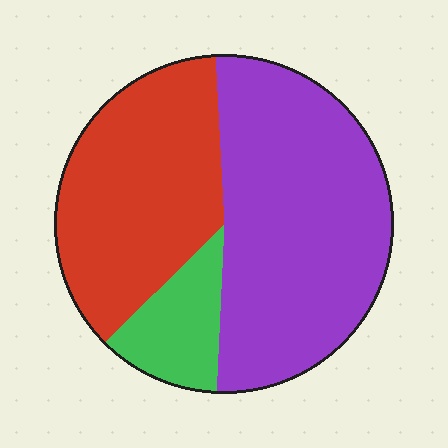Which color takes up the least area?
Green, at roughly 10%.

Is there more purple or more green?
Purple.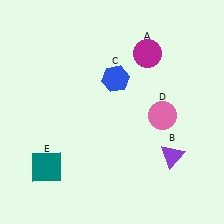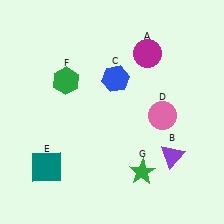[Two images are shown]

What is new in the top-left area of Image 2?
A green hexagon (F) was added in the top-left area of Image 2.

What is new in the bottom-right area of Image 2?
A green star (G) was added in the bottom-right area of Image 2.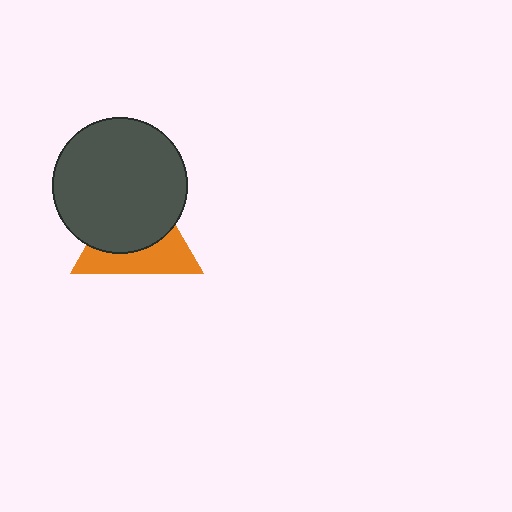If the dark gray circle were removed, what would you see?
You would see the complete orange triangle.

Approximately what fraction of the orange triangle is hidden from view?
Roughly 58% of the orange triangle is hidden behind the dark gray circle.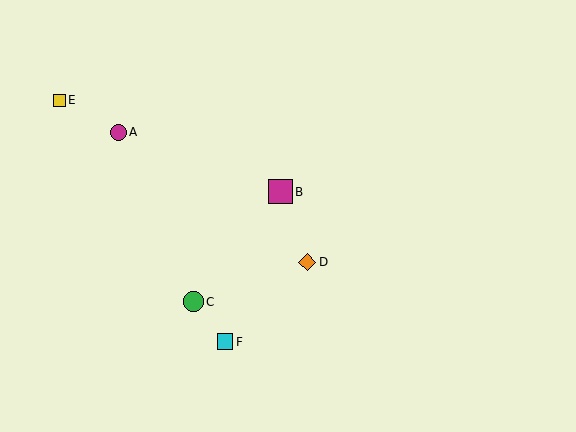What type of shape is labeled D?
Shape D is an orange diamond.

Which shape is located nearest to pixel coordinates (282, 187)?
The magenta square (labeled B) at (280, 192) is nearest to that location.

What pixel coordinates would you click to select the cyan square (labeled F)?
Click at (225, 342) to select the cyan square F.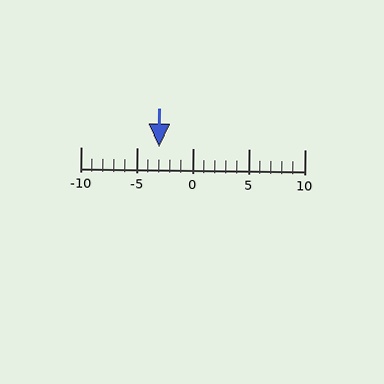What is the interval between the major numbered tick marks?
The major tick marks are spaced 5 units apart.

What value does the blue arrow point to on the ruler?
The blue arrow points to approximately -3.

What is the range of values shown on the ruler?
The ruler shows values from -10 to 10.